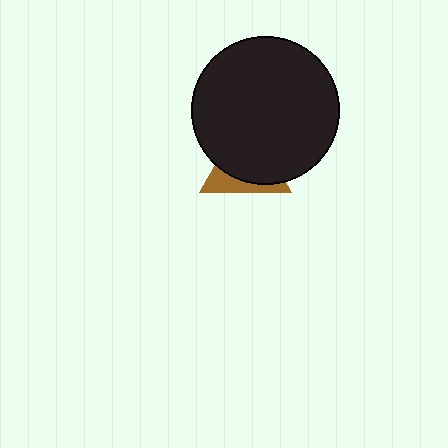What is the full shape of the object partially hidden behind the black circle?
The partially hidden object is a brown triangle.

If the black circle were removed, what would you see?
You would see the complete brown triangle.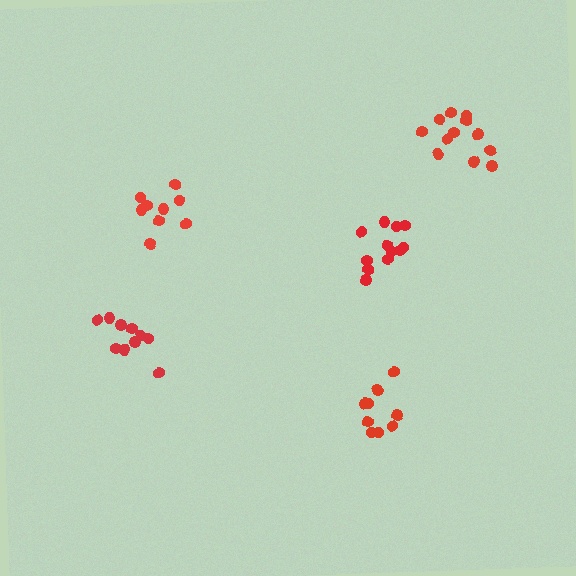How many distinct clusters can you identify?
There are 5 distinct clusters.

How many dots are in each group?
Group 1: 9 dots, Group 2: 10 dots, Group 3: 9 dots, Group 4: 12 dots, Group 5: 12 dots (52 total).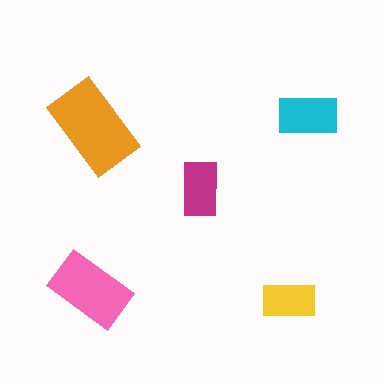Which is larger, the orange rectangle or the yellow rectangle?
The orange one.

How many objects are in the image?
There are 5 objects in the image.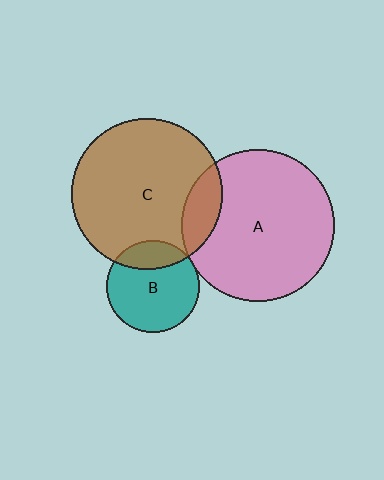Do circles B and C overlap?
Yes.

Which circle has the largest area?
Circle A (pink).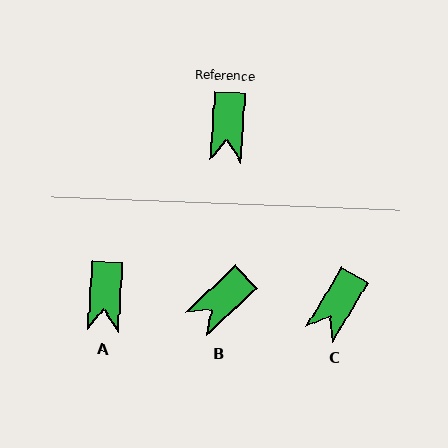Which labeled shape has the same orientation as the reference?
A.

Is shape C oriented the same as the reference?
No, it is off by about 27 degrees.